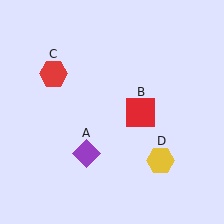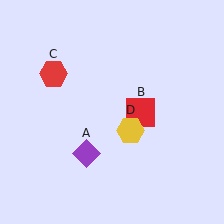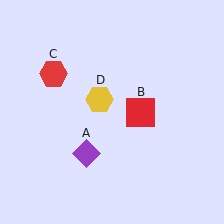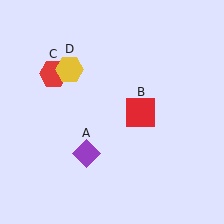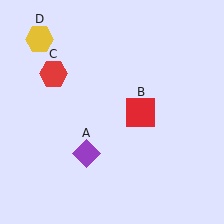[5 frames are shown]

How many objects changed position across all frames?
1 object changed position: yellow hexagon (object D).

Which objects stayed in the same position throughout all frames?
Purple diamond (object A) and red square (object B) and red hexagon (object C) remained stationary.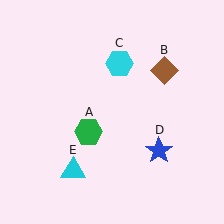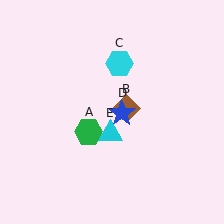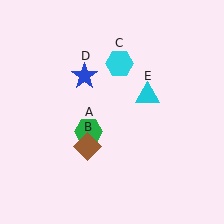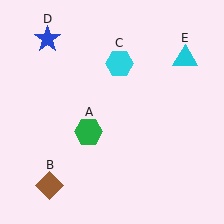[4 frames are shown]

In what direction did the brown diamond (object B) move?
The brown diamond (object B) moved down and to the left.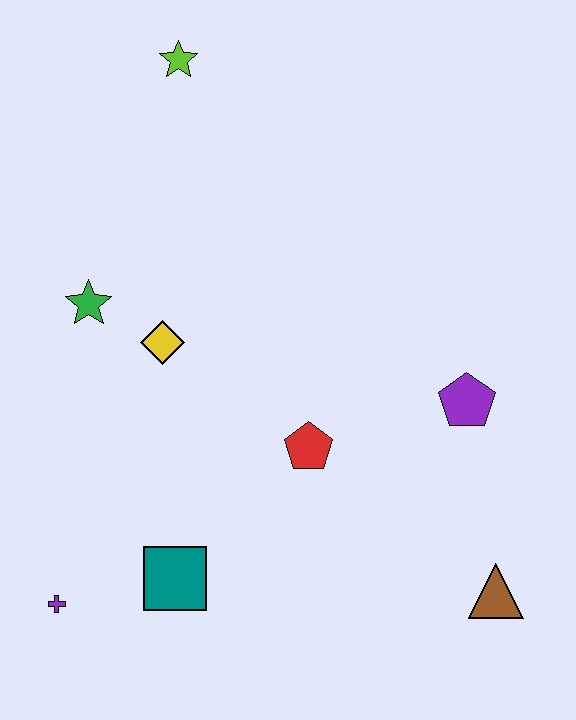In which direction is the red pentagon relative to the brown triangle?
The red pentagon is to the left of the brown triangle.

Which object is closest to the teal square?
The purple cross is closest to the teal square.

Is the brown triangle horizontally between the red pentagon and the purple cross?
No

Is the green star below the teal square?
No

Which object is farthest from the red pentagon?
The lime star is farthest from the red pentagon.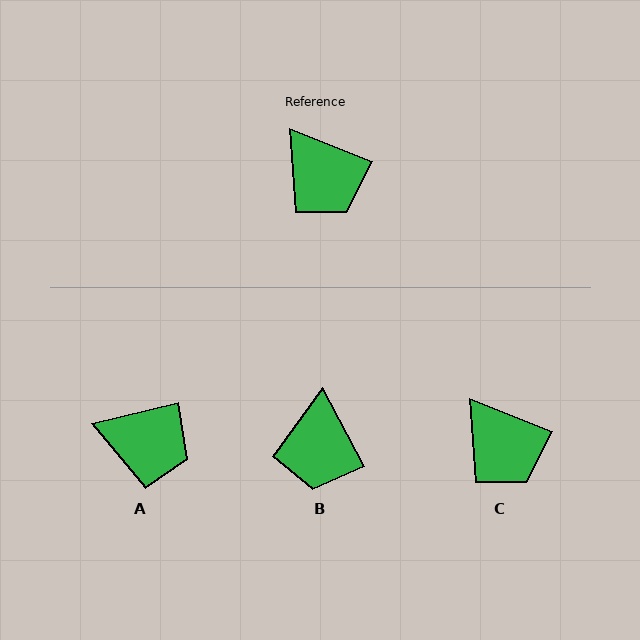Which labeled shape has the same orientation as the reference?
C.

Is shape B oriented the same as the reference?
No, it is off by about 40 degrees.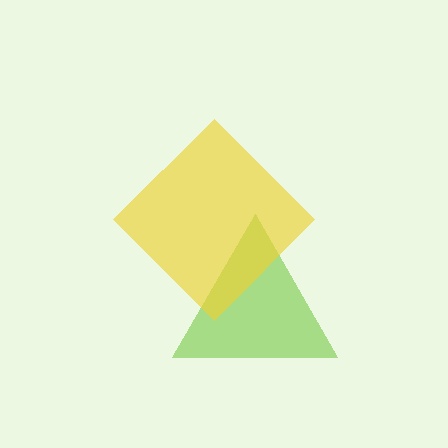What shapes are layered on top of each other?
The layered shapes are: a lime triangle, a yellow diamond.